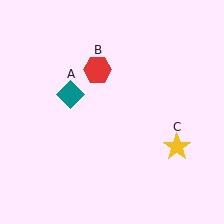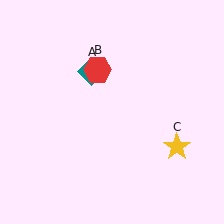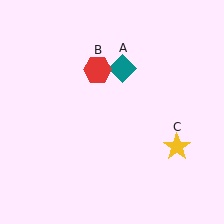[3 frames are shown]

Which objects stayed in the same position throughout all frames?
Red hexagon (object B) and yellow star (object C) remained stationary.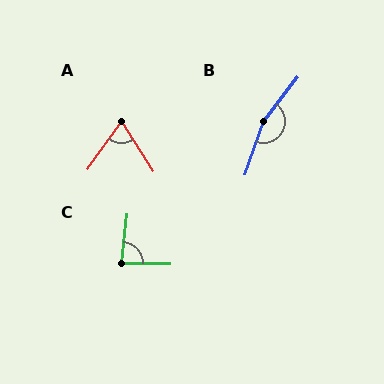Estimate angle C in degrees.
Approximately 84 degrees.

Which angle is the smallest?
A, at approximately 68 degrees.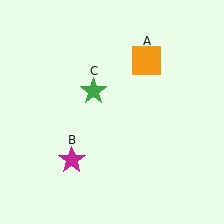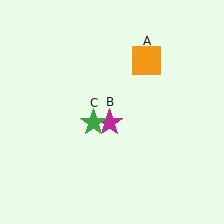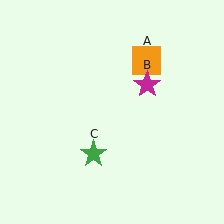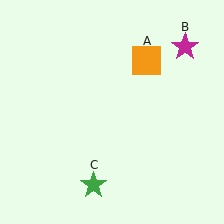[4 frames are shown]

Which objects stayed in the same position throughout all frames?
Orange square (object A) remained stationary.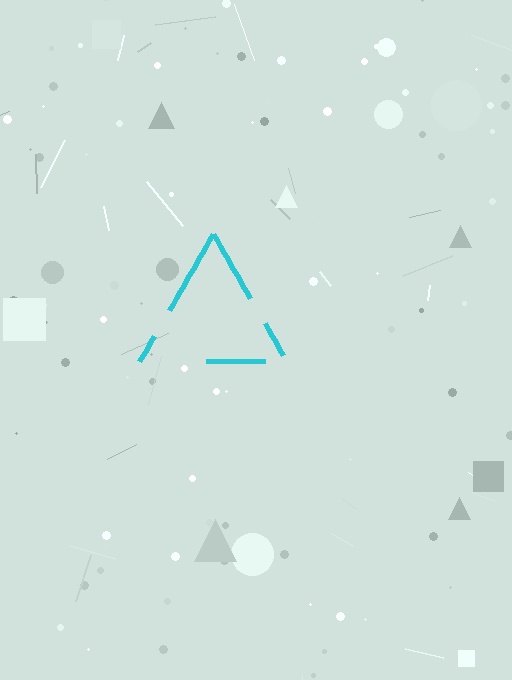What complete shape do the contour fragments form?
The contour fragments form a triangle.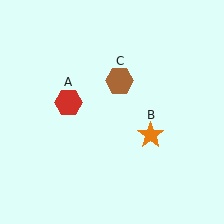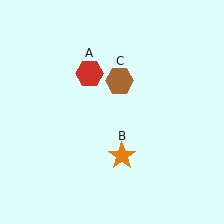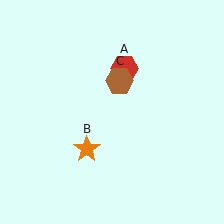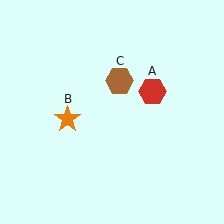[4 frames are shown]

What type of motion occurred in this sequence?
The red hexagon (object A), orange star (object B) rotated clockwise around the center of the scene.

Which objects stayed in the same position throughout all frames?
Brown hexagon (object C) remained stationary.